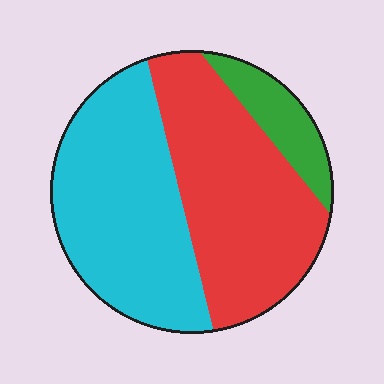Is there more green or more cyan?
Cyan.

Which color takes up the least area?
Green, at roughly 10%.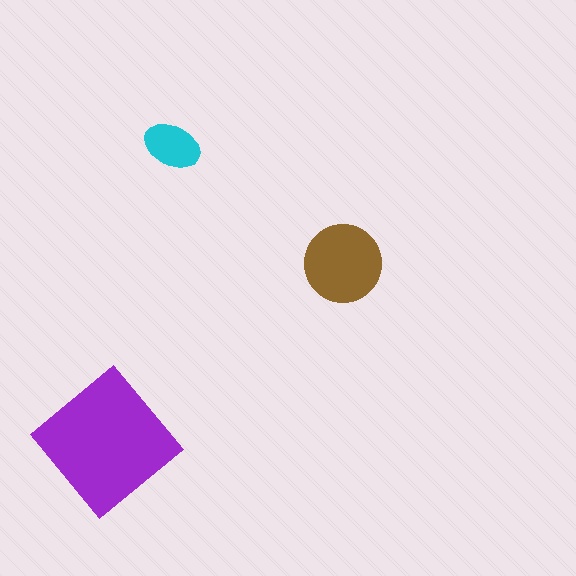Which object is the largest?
The purple diamond.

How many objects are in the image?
There are 3 objects in the image.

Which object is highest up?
The cyan ellipse is topmost.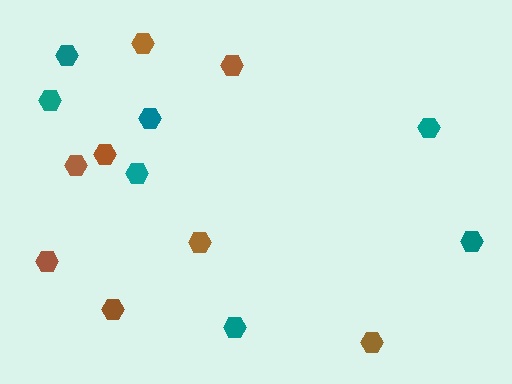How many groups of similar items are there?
There are 2 groups: one group of teal hexagons (7) and one group of brown hexagons (8).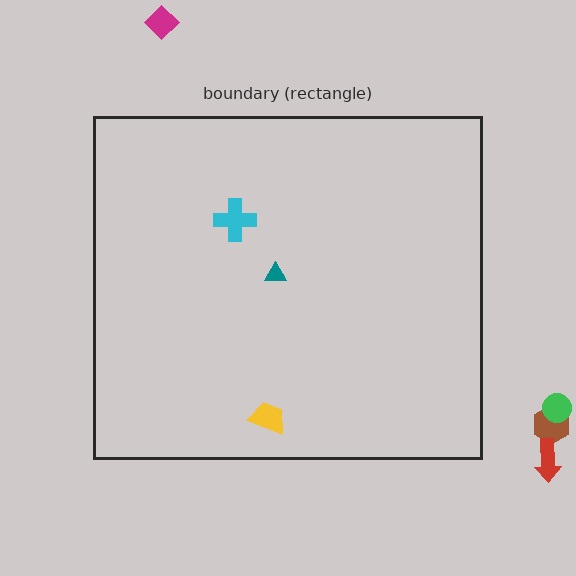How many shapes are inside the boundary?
3 inside, 4 outside.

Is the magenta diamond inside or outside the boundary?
Outside.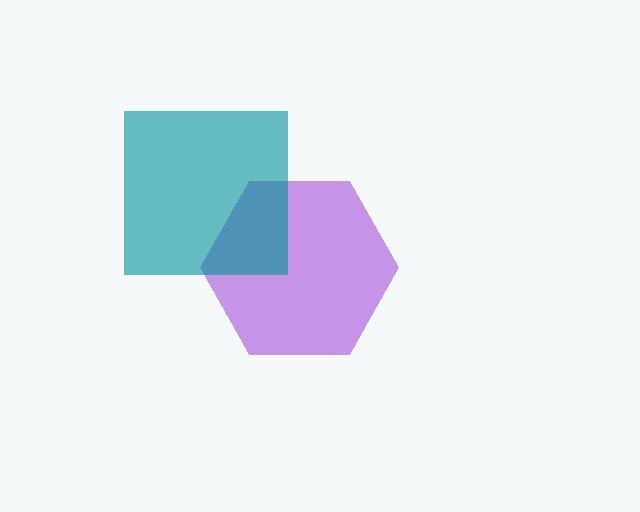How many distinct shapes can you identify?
There are 2 distinct shapes: a purple hexagon, a teal square.